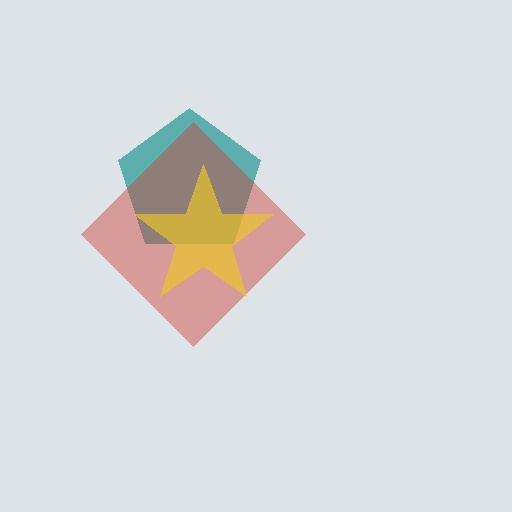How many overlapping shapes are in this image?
There are 3 overlapping shapes in the image.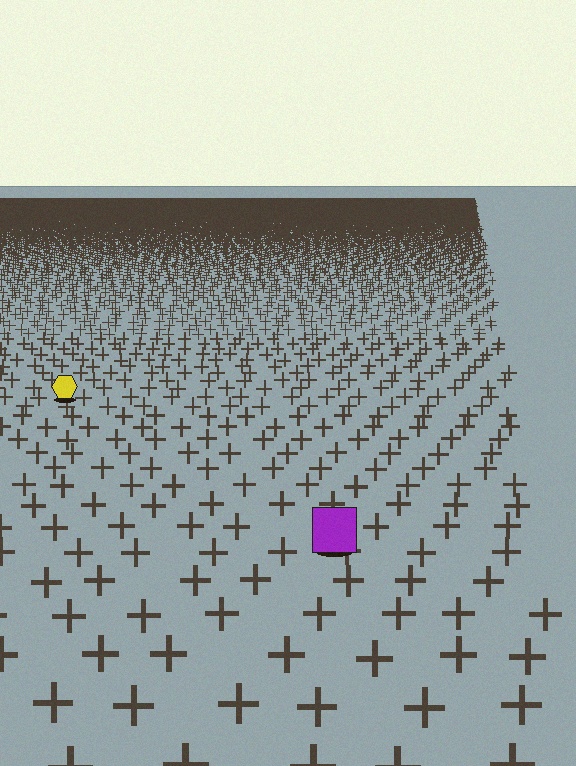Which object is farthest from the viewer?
The yellow hexagon is farthest from the viewer. It appears smaller and the ground texture around it is denser.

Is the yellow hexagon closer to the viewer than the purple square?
No. The purple square is closer — you can tell from the texture gradient: the ground texture is coarser near it.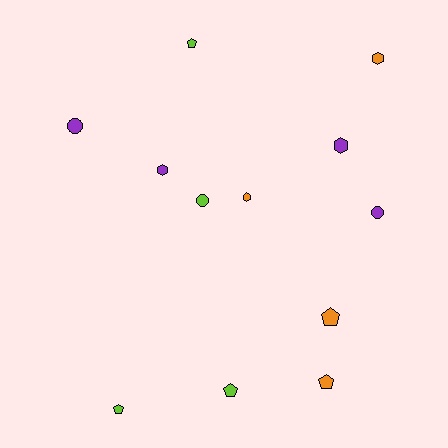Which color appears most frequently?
Orange, with 4 objects.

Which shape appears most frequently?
Pentagon, with 5 objects.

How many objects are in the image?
There are 12 objects.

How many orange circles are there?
There are no orange circles.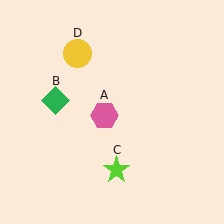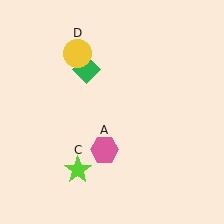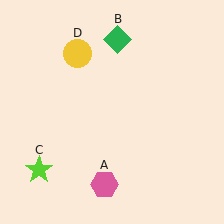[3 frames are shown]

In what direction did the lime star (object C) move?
The lime star (object C) moved left.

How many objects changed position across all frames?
3 objects changed position: pink hexagon (object A), green diamond (object B), lime star (object C).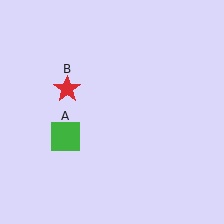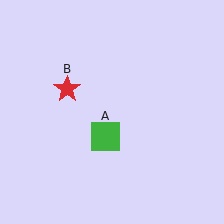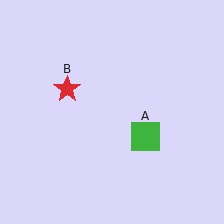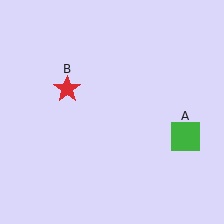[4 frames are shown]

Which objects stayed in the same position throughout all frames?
Red star (object B) remained stationary.